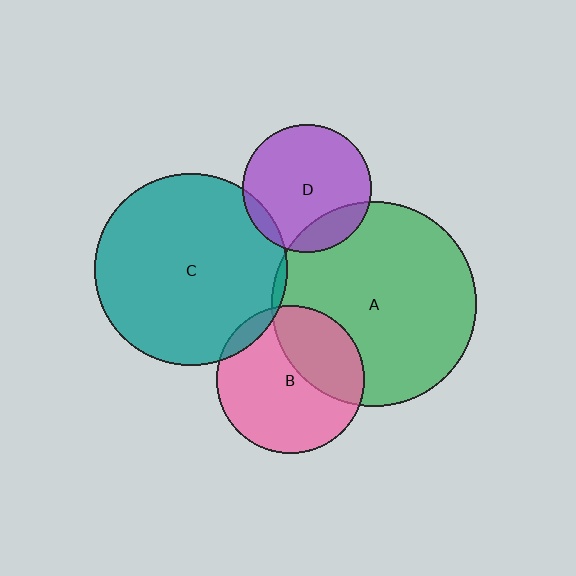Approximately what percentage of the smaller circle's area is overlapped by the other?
Approximately 5%.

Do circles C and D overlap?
Yes.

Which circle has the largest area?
Circle A (green).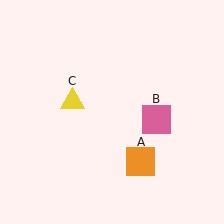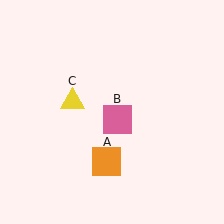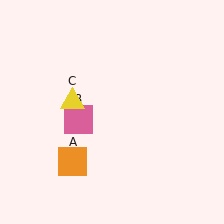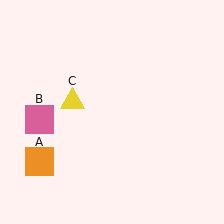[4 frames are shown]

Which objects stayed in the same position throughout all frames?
Yellow triangle (object C) remained stationary.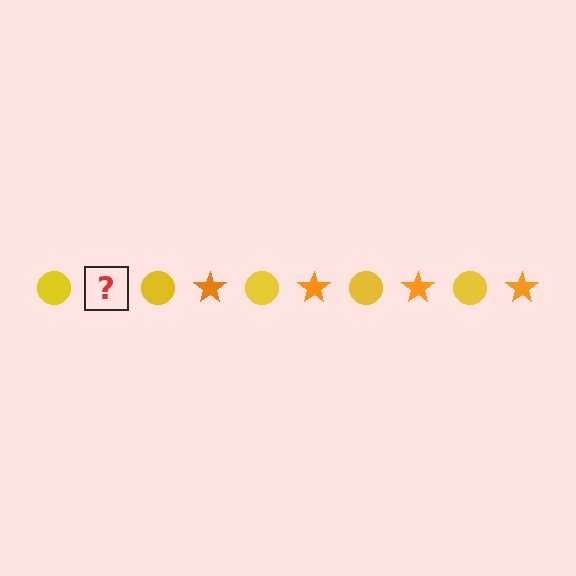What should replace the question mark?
The question mark should be replaced with an orange star.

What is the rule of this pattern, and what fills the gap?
The rule is that the pattern alternates between yellow circle and orange star. The gap should be filled with an orange star.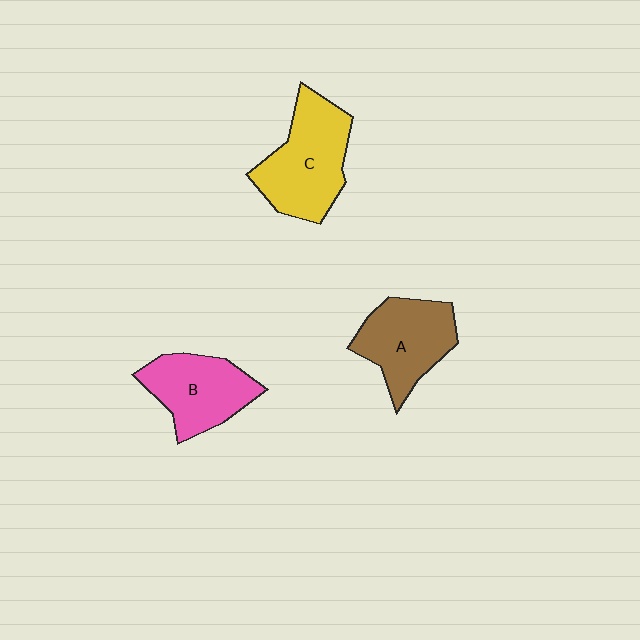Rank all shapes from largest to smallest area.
From largest to smallest: C (yellow), A (brown), B (pink).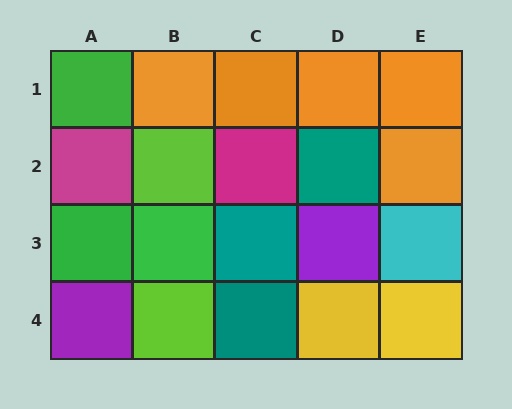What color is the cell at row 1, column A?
Green.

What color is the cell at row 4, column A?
Purple.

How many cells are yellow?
2 cells are yellow.